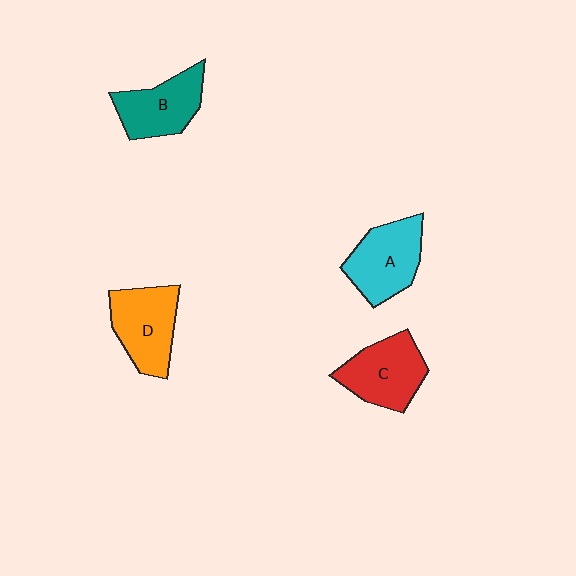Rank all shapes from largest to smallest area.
From largest to smallest: A (cyan), D (orange), C (red), B (teal).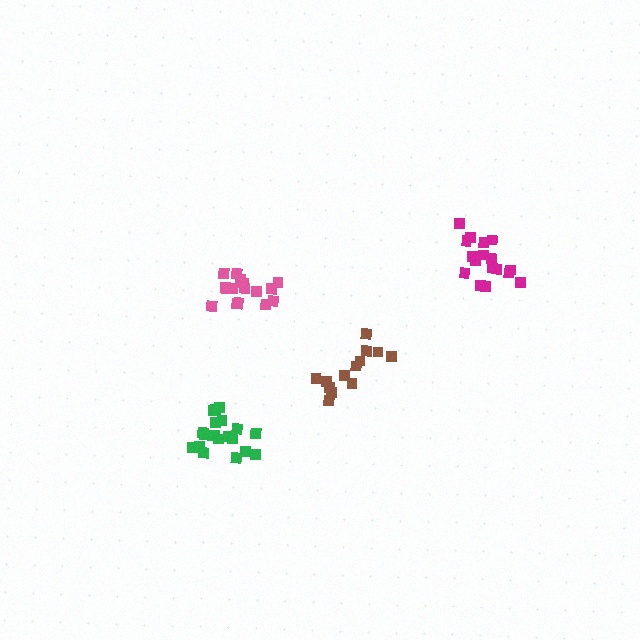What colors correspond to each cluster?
The clusters are colored: pink, green, magenta, brown.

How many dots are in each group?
Group 1: 16 dots, Group 2: 19 dots, Group 3: 17 dots, Group 4: 13 dots (65 total).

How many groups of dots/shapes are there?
There are 4 groups.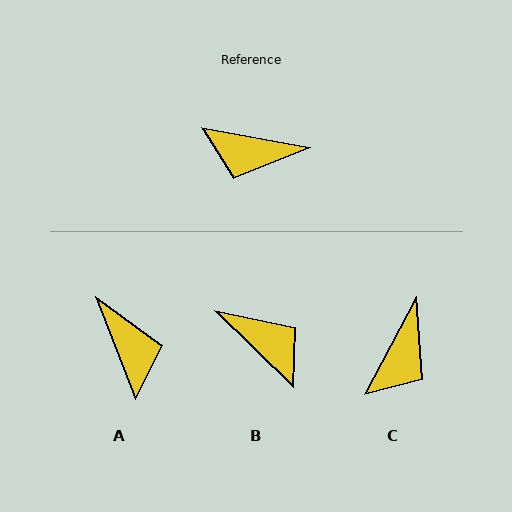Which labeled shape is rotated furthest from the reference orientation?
B, about 147 degrees away.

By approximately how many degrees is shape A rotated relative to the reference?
Approximately 122 degrees counter-clockwise.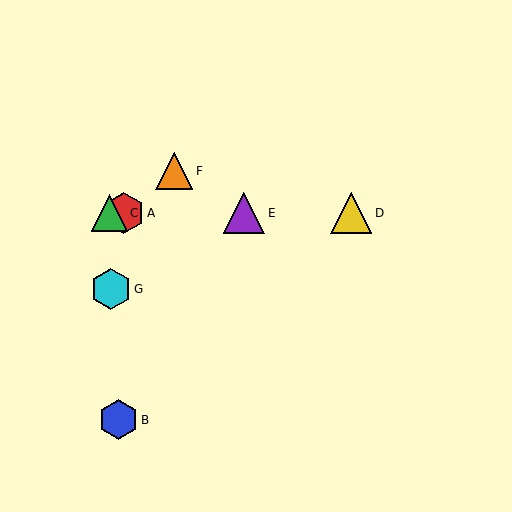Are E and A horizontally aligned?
Yes, both are at y≈213.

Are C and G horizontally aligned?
No, C is at y≈213 and G is at y≈289.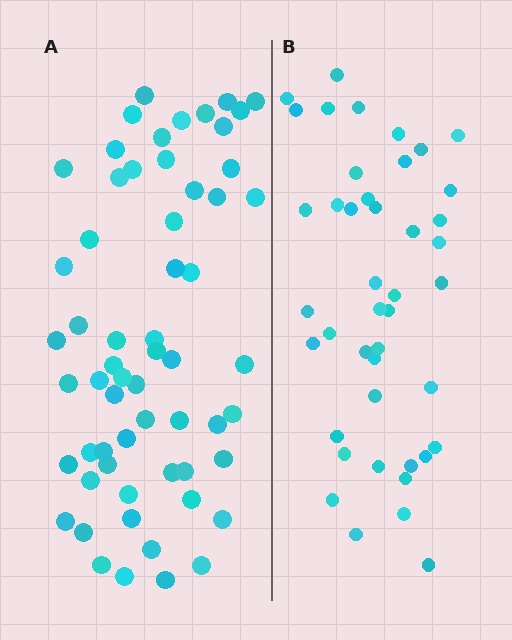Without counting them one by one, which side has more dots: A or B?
Region A (the left region) has more dots.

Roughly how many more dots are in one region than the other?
Region A has approximately 15 more dots than region B.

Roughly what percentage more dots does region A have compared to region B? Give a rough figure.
About 40% more.